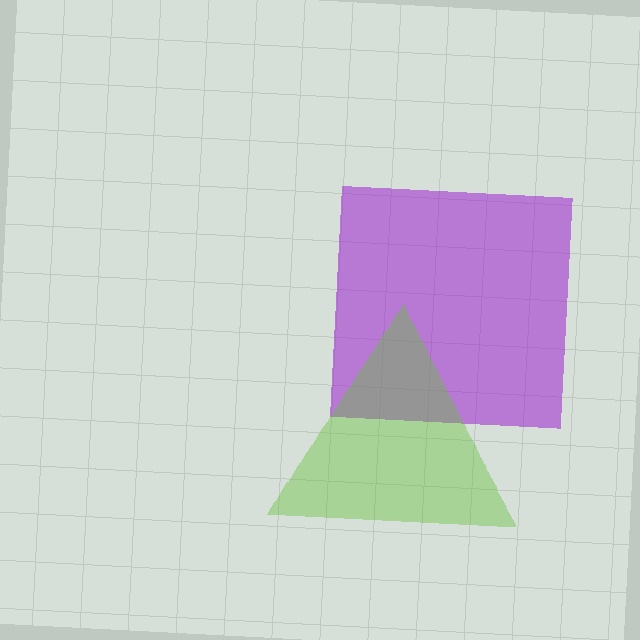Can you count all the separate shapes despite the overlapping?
Yes, there are 2 separate shapes.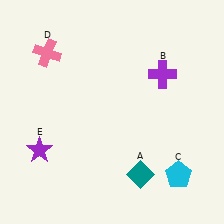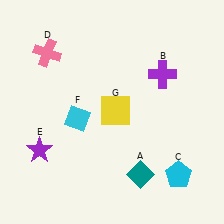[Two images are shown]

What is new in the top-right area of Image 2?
A yellow square (G) was added in the top-right area of Image 2.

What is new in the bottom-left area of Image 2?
A cyan diamond (F) was added in the bottom-left area of Image 2.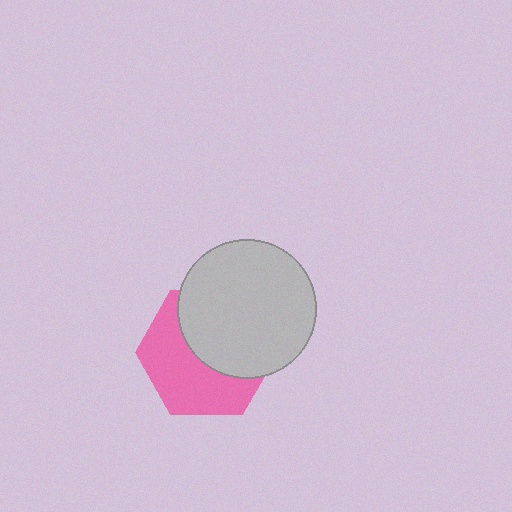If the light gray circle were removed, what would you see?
You would see the complete pink hexagon.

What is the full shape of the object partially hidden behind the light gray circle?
The partially hidden object is a pink hexagon.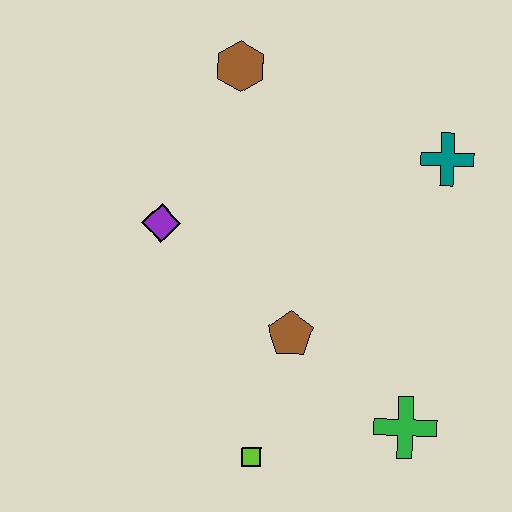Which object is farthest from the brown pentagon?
The brown hexagon is farthest from the brown pentagon.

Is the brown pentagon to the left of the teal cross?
Yes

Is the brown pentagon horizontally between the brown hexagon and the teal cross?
Yes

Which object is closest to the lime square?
The brown pentagon is closest to the lime square.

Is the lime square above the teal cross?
No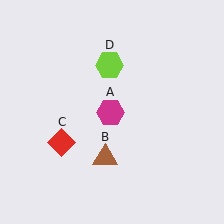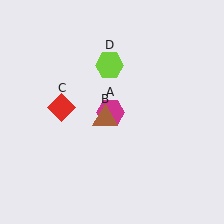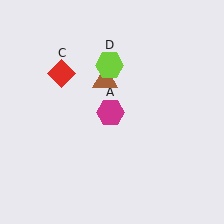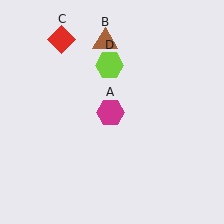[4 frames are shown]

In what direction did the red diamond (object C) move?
The red diamond (object C) moved up.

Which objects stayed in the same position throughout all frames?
Magenta hexagon (object A) and lime hexagon (object D) remained stationary.